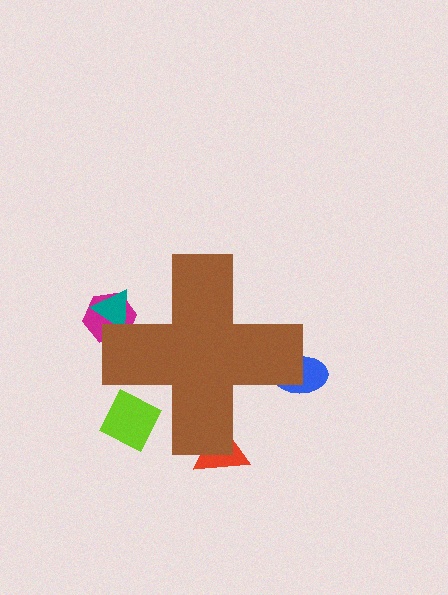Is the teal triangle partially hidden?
Yes, the teal triangle is partially hidden behind the brown cross.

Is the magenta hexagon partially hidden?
Yes, the magenta hexagon is partially hidden behind the brown cross.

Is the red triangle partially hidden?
Yes, the red triangle is partially hidden behind the brown cross.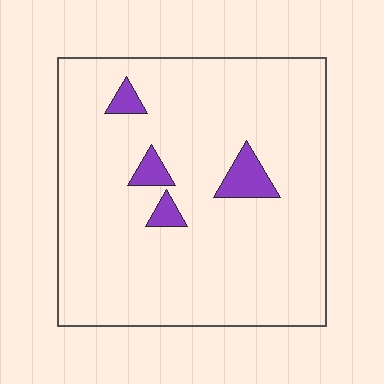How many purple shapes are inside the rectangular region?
4.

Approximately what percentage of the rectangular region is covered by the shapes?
Approximately 5%.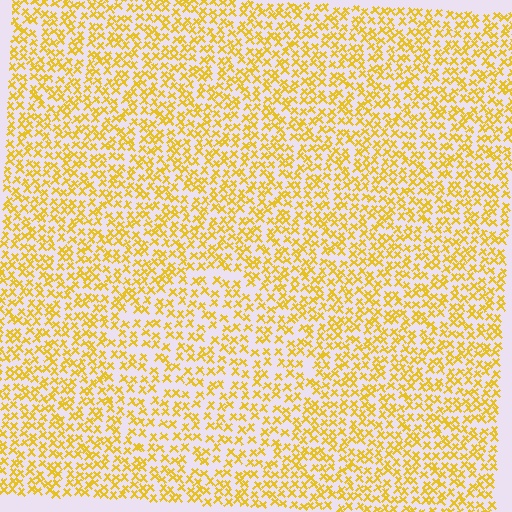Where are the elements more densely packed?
The elements are more densely packed outside the circle boundary.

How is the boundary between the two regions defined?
The boundary is defined by a change in element density (approximately 1.4x ratio). All elements are the same color, size, and shape.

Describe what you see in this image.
The image contains small yellow elements arranged at two different densities. A circle-shaped region is visible where the elements are less densely packed than the surrounding area.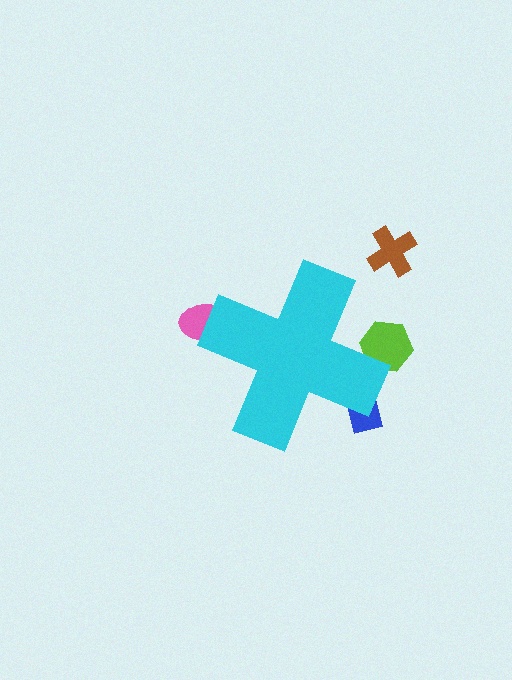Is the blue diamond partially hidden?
Yes, the blue diamond is partially hidden behind the cyan cross.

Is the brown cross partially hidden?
No, the brown cross is fully visible.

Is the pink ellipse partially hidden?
Yes, the pink ellipse is partially hidden behind the cyan cross.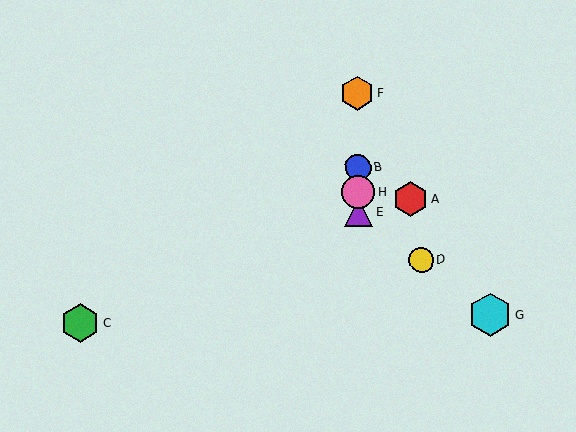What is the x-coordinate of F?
Object F is at x≈357.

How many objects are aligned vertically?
4 objects (B, E, F, H) are aligned vertically.